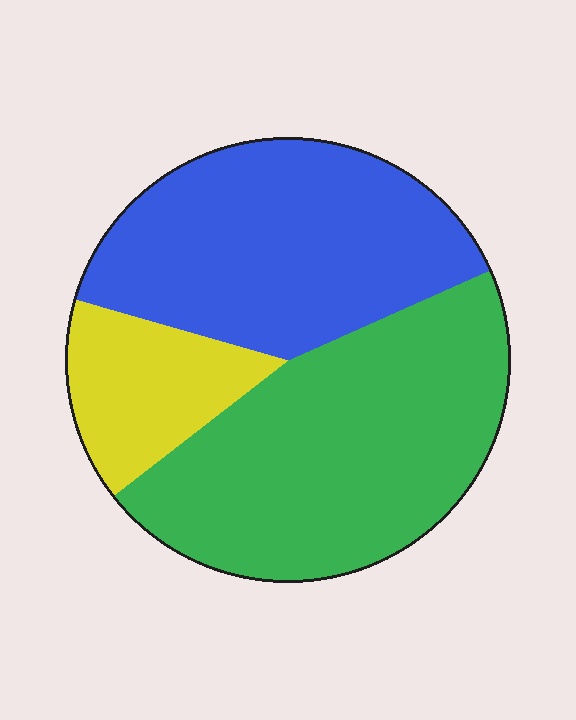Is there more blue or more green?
Green.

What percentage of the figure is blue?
Blue covers around 40% of the figure.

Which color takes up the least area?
Yellow, at roughly 15%.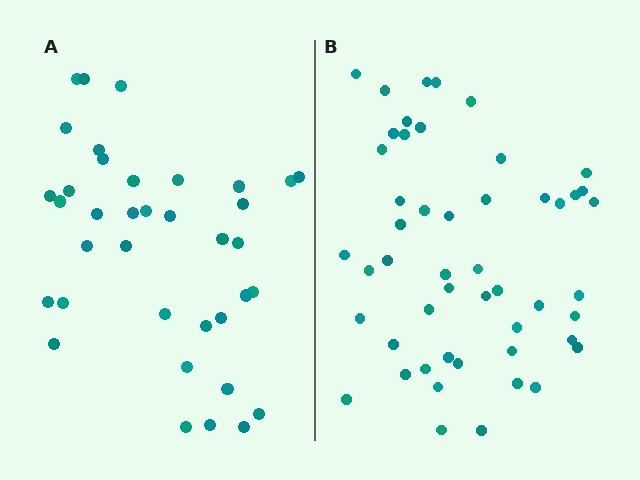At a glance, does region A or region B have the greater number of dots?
Region B (the right region) has more dots.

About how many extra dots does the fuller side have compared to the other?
Region B has approximately 15 more dots than region A.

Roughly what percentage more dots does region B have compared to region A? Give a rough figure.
About 35% more.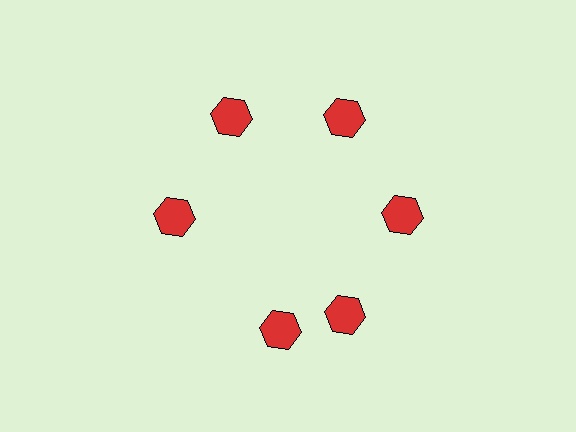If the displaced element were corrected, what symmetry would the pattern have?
It would have 6-fold rotational symmetry — the pattern would map onto itself every 60 degrees.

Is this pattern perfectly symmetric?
No. The 6 red hexagons are arranged in a ring, but one element near the 7 o'clock position is rotated out of alignment along the ring, breaking the 6-fold rotational symmetry.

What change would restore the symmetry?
The symmetry would be restored by rotating it back into even spacing with its neighbors so that all 6 hexagons sit at equal angles and equal distance from the center.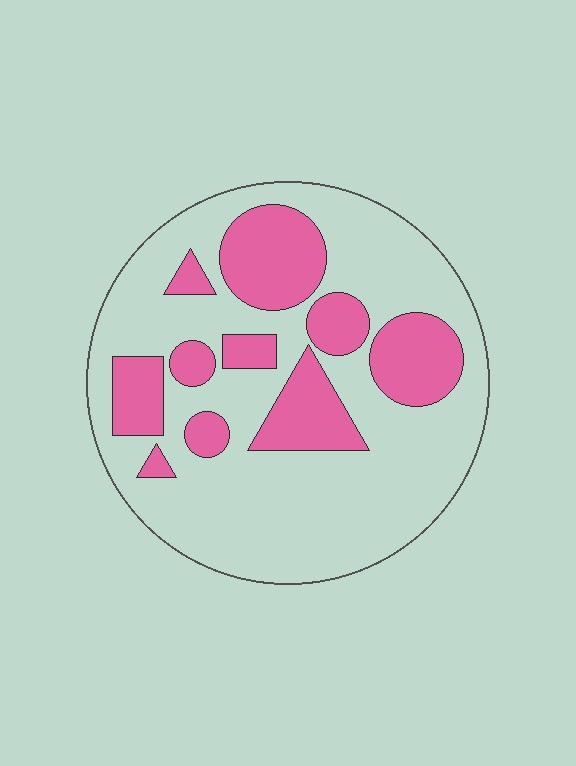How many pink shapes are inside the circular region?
10.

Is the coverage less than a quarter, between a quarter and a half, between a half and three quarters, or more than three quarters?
Between a quarter and a half.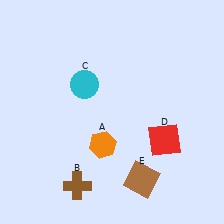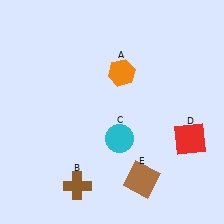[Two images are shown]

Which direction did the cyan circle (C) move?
The cyan circle (C) moved down.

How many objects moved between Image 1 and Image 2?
3 objects moved between the two images.